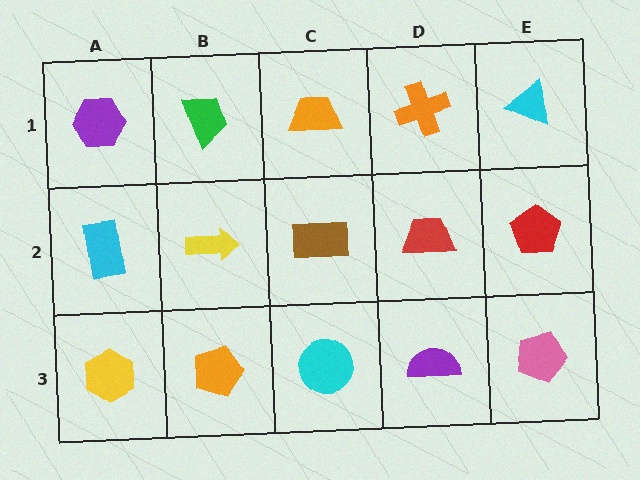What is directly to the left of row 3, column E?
A purple semicircle.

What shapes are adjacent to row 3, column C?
A brown rectangle (row 2, column C), an orange pentagon (row 3, column B), a purple semicircle (row 3, column D).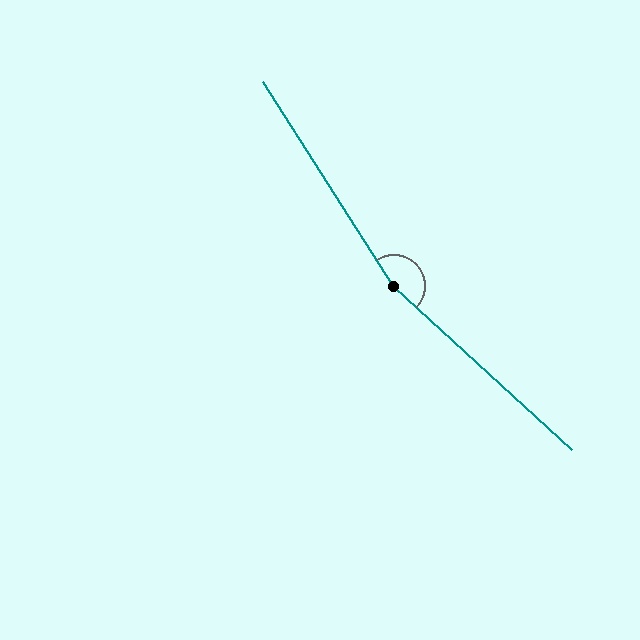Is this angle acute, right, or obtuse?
It is obtuse.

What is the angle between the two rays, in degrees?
Approximately 165 degrees.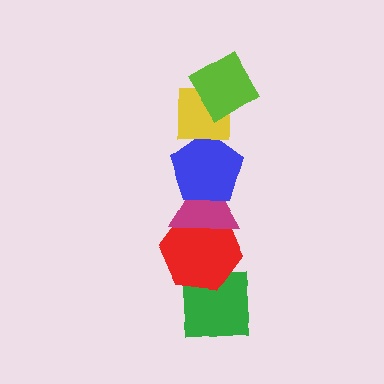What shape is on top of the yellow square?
The lime diamond is on top of the yellow square.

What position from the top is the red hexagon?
The red hexagon is 5th from the top.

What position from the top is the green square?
The green square is 6th from the top.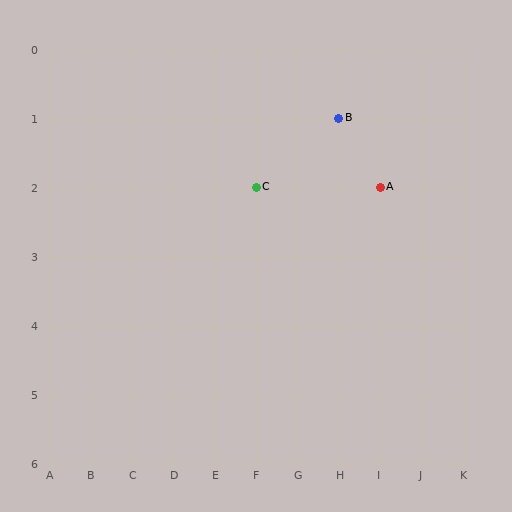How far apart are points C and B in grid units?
Points C and B are 2 columns and 1 row apart (about 2.2 grid units diagonally).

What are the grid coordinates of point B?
Point B is at grid coordinates (H, 1).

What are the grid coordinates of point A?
Point A is at grid coordinates (I, 2).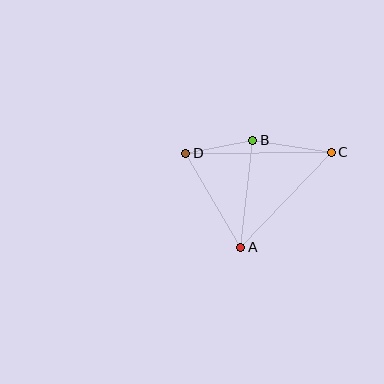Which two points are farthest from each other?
Points C and D are farthest from each other.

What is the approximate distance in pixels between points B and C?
The distance between B and C is approximately 80 pixels.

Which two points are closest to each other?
Points B and D are closest to each other.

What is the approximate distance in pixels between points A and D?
The distance between A and D is approximately 109 pixels.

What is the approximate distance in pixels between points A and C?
The distance between A and C is approximately 131 pixels.